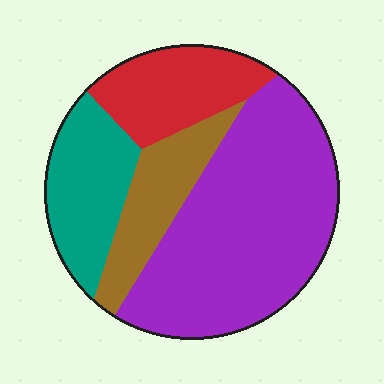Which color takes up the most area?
Purple, at roughly 50%.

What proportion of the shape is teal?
Teal covers 18% of the shape.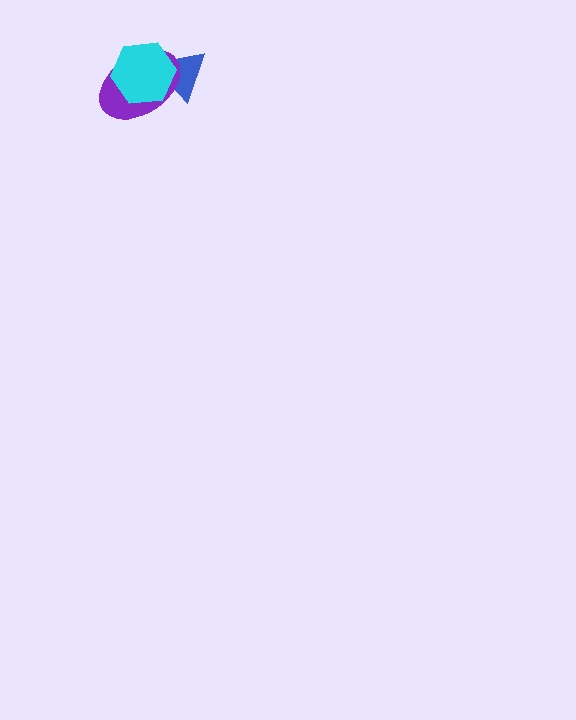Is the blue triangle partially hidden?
Yes, it is partially covered by another shape.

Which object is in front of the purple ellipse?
The cyan hexagon is in front of the purple ellipse.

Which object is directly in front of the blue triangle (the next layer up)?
The purple ellipse is directly in front of the blue triangle.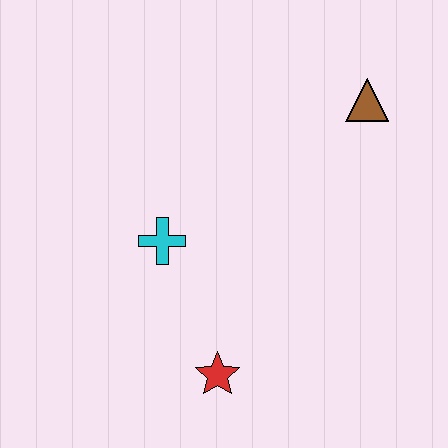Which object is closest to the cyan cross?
The red star is closest to the cyan cross.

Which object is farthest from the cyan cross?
The brown triangle is farthest from the cyan cross.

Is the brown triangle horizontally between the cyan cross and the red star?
No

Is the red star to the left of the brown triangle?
Yes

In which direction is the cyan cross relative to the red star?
The cyan cross is above the red star.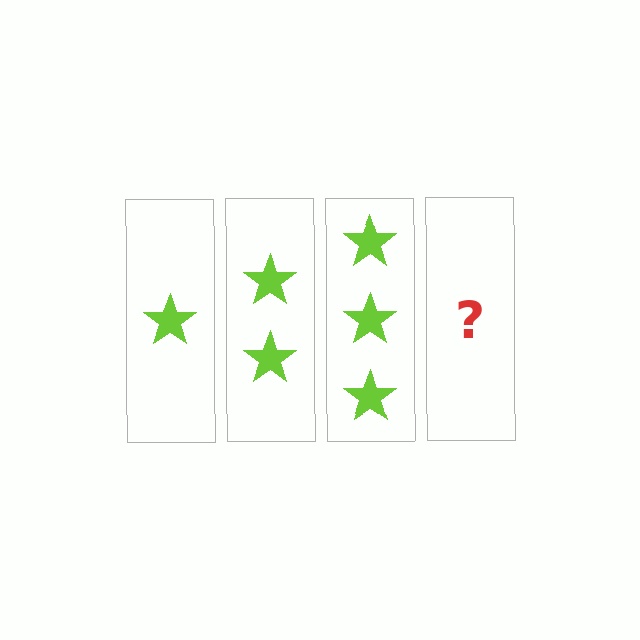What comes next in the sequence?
The next element should be 4 stars.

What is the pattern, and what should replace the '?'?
The pattern is that each step adds one more star. The '?' should be 4 stars.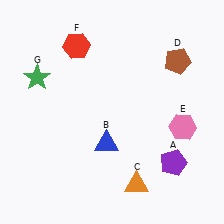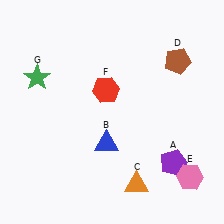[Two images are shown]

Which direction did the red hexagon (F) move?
The red hexagon (F) moved down.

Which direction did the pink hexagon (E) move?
The pink hexagon (E) moved down.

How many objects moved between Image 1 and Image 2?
2 objects moved between the two images.